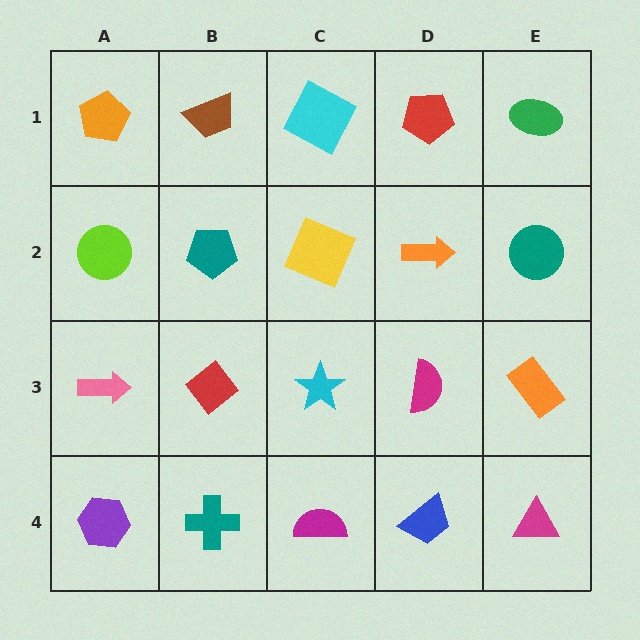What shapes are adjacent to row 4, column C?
A cyan star (row 3, column C), a teal cross (row 4, column B), a blue trapezoid (row 4, column D).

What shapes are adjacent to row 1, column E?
A teal circle (row 2, column E), a red pentagon (row 1, column D).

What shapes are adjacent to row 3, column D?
An orange arrow (row 2, column D), a blue trapezoid (row 4, column D), a cyan star (row 3, column C), an orange rectangle (row 3, column E).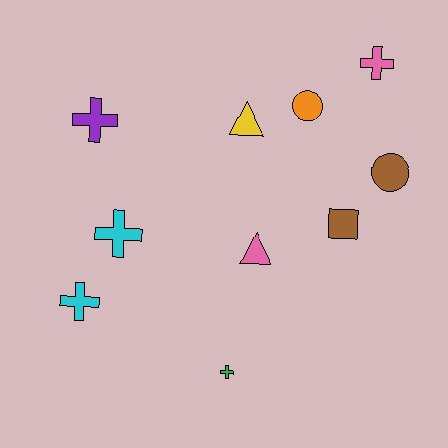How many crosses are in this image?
There are 5 crosses.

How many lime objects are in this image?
There are no lime objects.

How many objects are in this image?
There are 10 objects.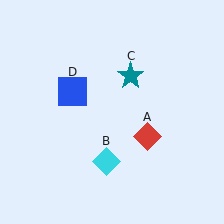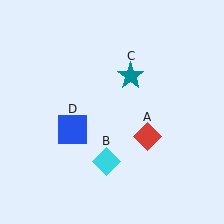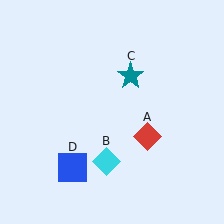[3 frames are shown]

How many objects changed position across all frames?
1 object changed position: blue square (object D).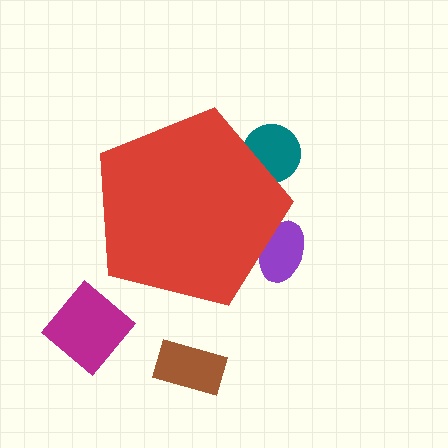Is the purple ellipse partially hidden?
Yes, the purple ellipse is partially hidden behind the red pentagon.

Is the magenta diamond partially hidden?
No, the magenta diamond is fully visible.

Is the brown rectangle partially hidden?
No, the brown rectangle is fully visible.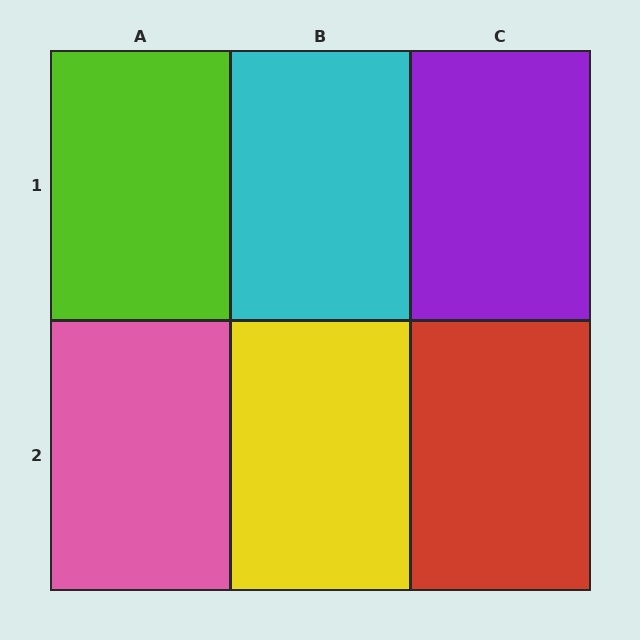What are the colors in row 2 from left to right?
Pink, yellow, red.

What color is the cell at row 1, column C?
Purple.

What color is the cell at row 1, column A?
Lime.